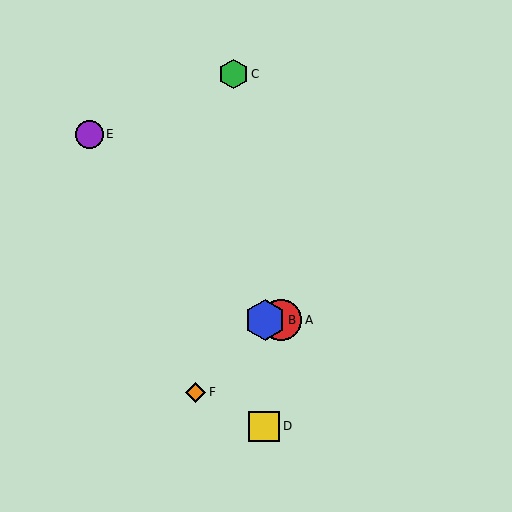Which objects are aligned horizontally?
Objects A, B are aligned horizontally.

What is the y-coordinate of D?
Object D is at y≈426.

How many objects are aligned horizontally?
2 objects (A, B) are aligned horizontally.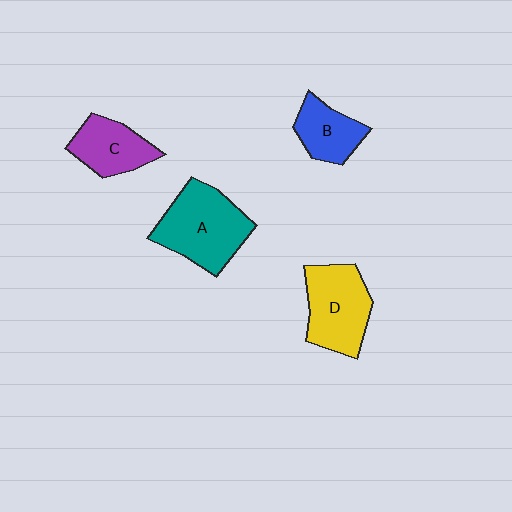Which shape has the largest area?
Shape A (teal).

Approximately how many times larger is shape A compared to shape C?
Approximately 1.6 times.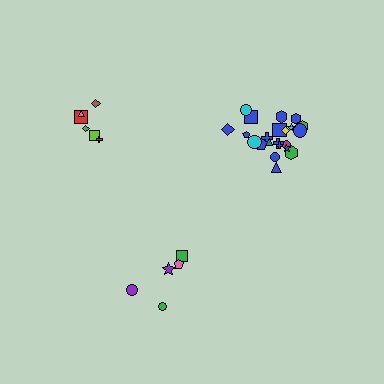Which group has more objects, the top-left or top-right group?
The top-right group.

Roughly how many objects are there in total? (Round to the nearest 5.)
Roughly 35 objects in total.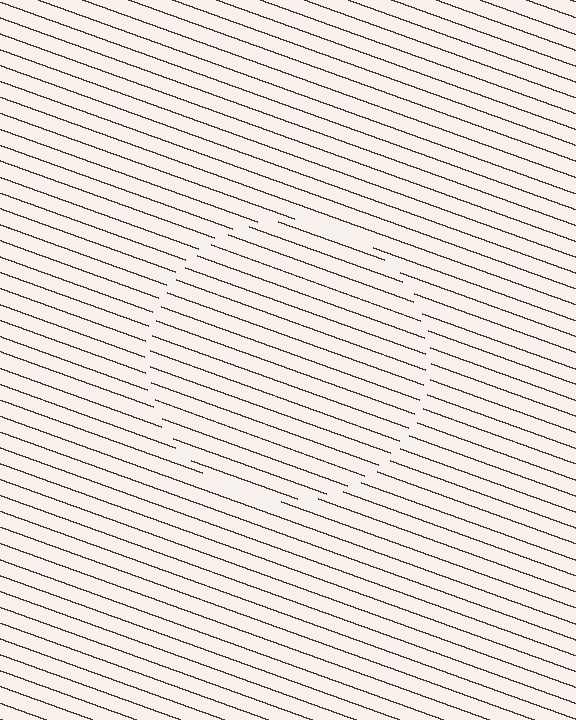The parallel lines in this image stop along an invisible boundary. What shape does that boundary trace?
An illusory circle. The interior of the shape contains the same grating, shifted by half a period — the contour is defined by the phase discontinuity where line-ends from the inner and outer gratings abut.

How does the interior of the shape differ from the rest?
The interior of the shape contains the same grating, shifted by half a period — the contour is defined by the phase discontinuity where line-ends from the inner and outer gratings abut.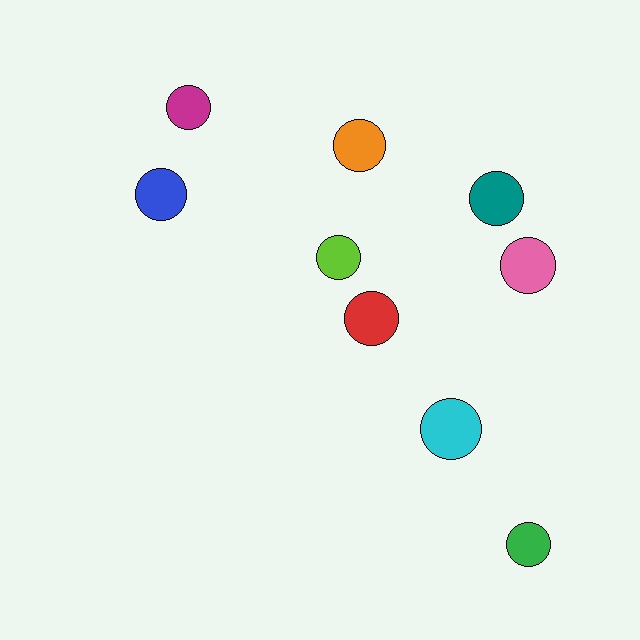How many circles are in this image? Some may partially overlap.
There are 9 circles.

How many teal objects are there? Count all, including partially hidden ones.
There is 1 teal object.